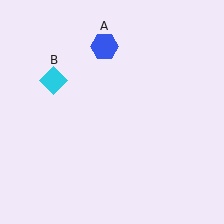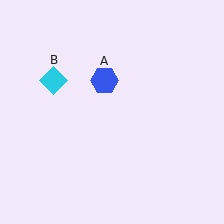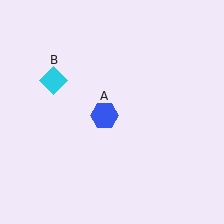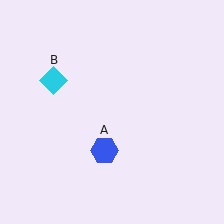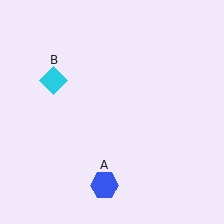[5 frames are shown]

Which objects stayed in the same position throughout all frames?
Cyan diamond (object B) remained stationary.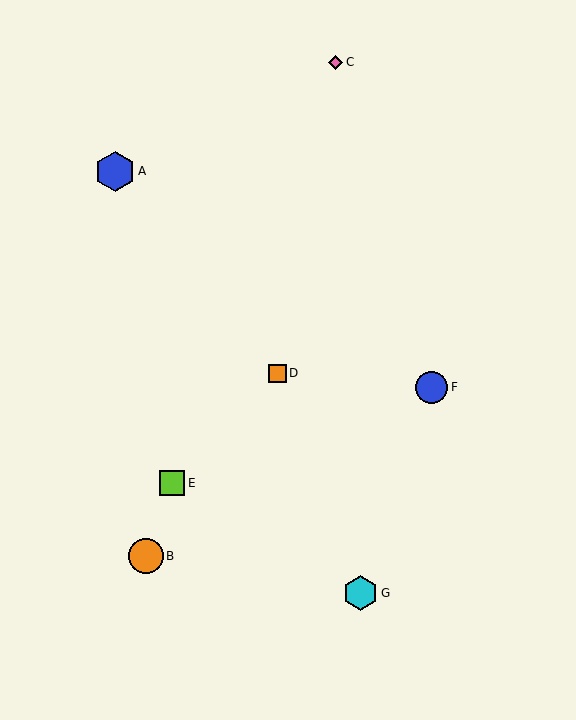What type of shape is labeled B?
Shape B is an orange circle.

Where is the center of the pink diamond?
The center of the pink diamond is at (336, 62).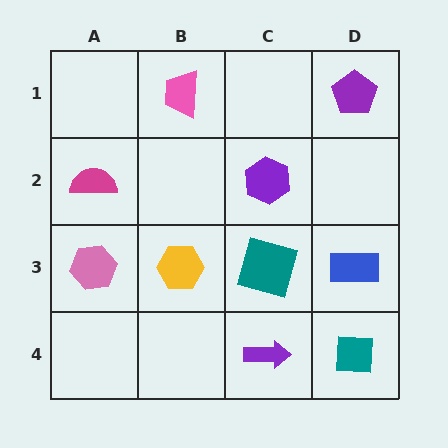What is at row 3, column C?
A teal square.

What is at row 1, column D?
A purple pentagon.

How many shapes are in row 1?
2 shapes.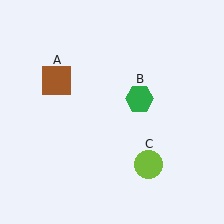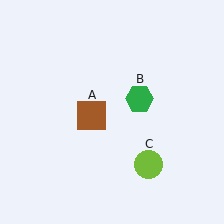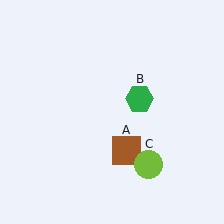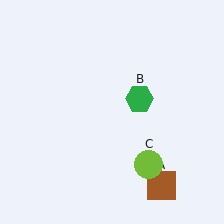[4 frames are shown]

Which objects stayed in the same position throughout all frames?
Green hexagon (object B) and lime circle (object C) remained stationary.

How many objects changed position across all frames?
1 object changed position: brown square (object A).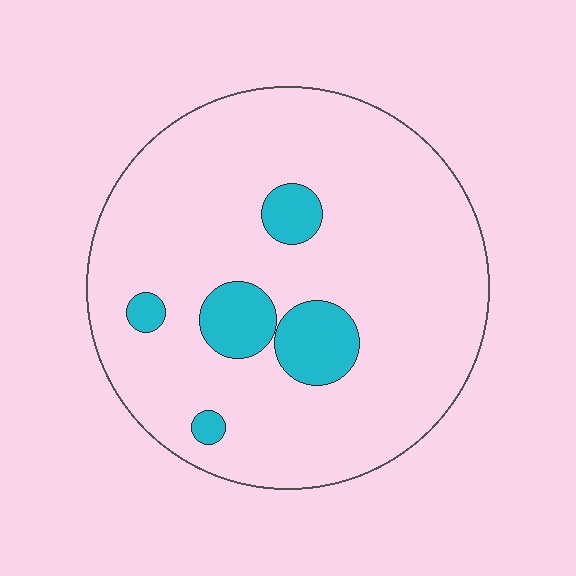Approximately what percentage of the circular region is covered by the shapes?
Approximately 10%.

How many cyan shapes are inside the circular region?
5.